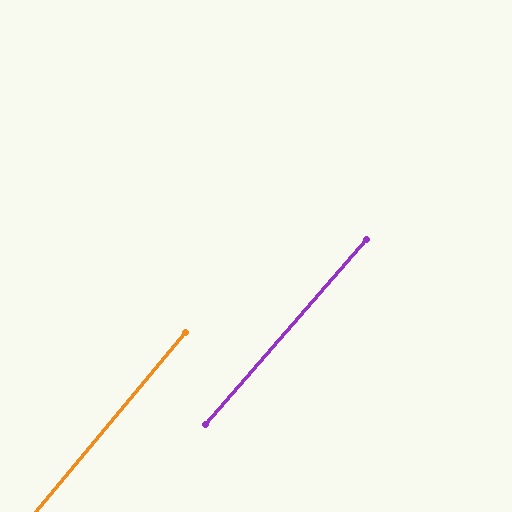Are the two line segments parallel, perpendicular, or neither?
Parallel — their directions differ by only 1.2°.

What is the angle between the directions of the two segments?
Approximately 1 degree.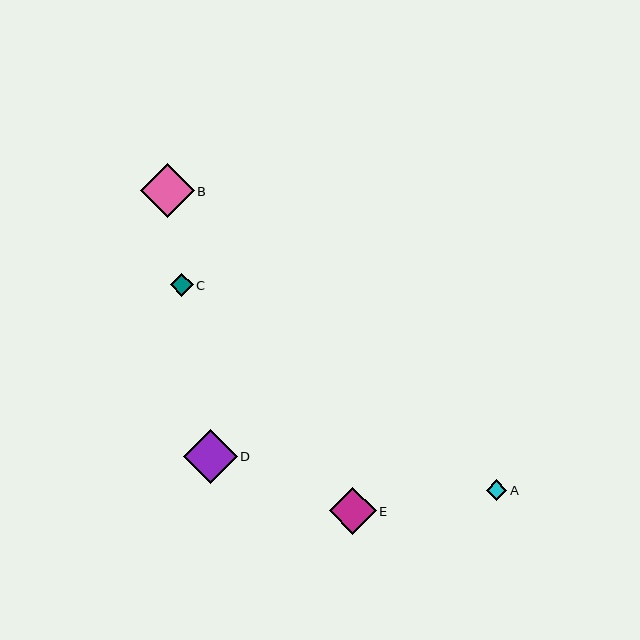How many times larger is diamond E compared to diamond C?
Diamond E is approximately 2.0 times the size of diamond C.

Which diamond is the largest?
Diamond B is the largest with a size of approximately 54 pixels.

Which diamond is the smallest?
Diamond A is the smallest with a size of approximately 21 pixels.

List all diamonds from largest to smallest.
From largest to smallest: B, D, E, C, A.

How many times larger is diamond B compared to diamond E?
Diamond B is approximately 1.2 times the size of diamond E.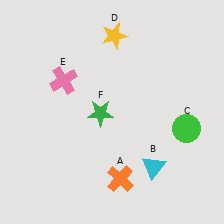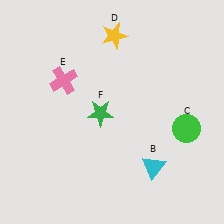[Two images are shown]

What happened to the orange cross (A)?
The orange cross (A) was removed in Image 2. It was in the bottom-right area of Image 1.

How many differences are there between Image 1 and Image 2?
There is 1 difference between the two images.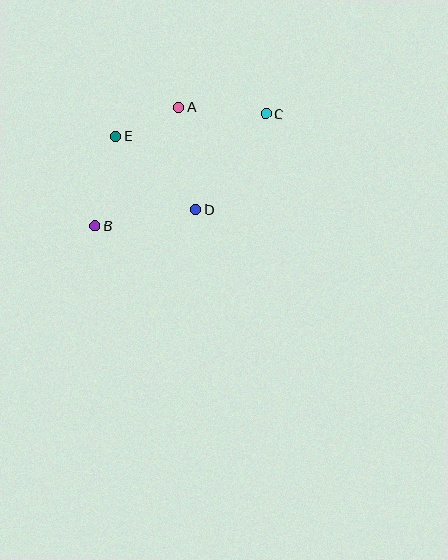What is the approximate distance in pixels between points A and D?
The distance between A and D is approximately 104 pixels.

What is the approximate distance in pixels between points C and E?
The distance between C and E is approximately 152 pixels.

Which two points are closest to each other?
Points A and E are closest to each other.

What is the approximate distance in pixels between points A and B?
The distance between A and B is approximately 145 pixels.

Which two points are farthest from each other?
Points B and C are farthest from each other.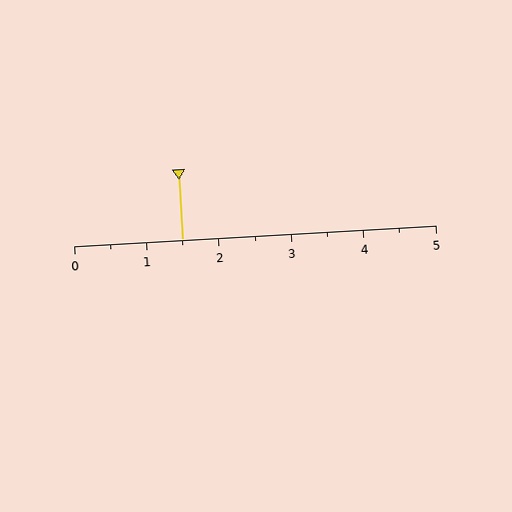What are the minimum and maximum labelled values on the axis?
The axis runs from 0 to 5.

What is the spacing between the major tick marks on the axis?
The major ticks are spaced 1 apart.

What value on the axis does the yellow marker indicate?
The marker indicates approximately 1.5.